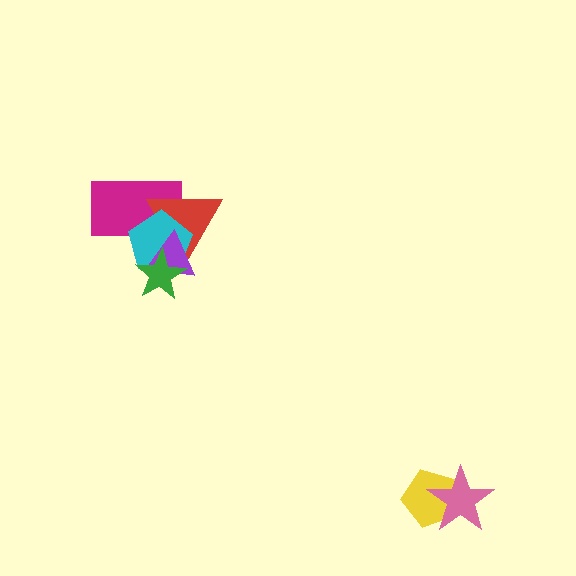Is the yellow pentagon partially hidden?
Yes, it is partially covered by another shape.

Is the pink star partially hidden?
No, no other shape covers it.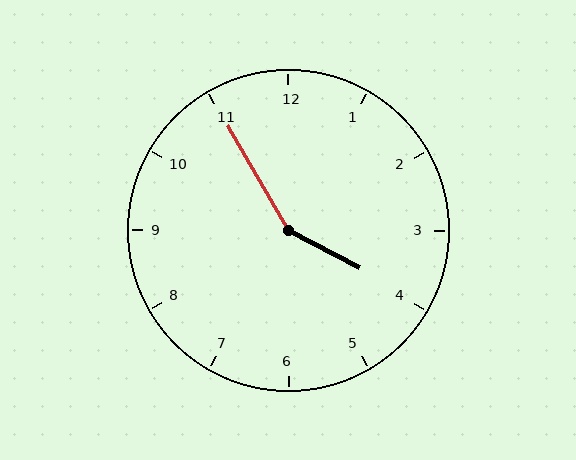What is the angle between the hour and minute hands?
Approximately 148 degrees.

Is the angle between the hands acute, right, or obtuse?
It is obtuse.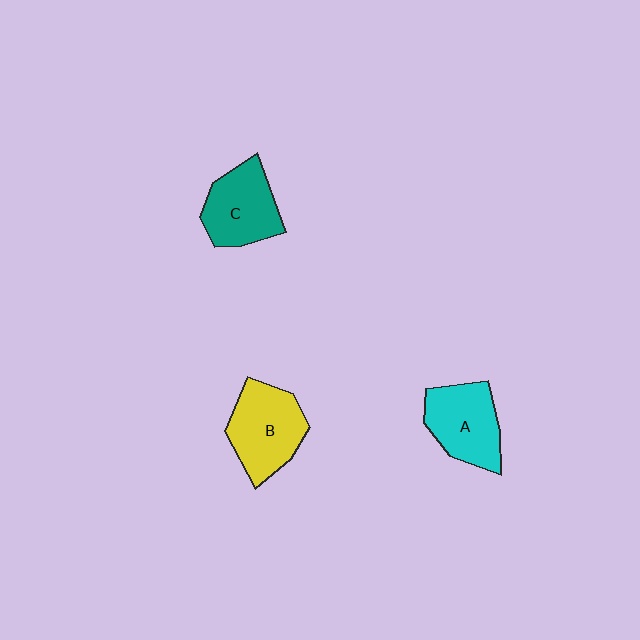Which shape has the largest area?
Shape B (yellow).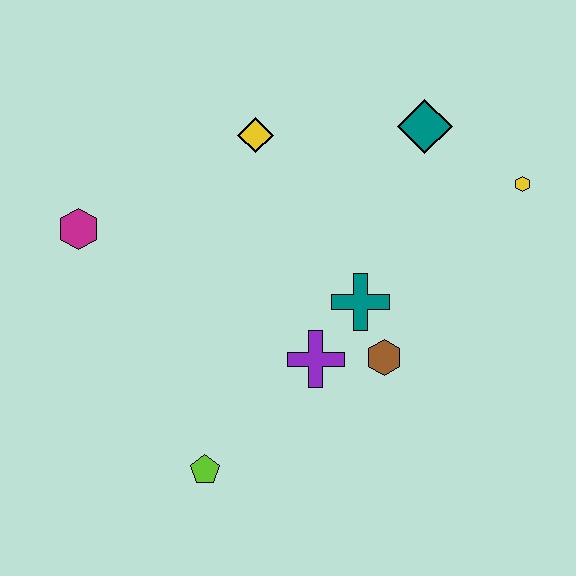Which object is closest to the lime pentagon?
The purple cross is closest to the lime pentagon.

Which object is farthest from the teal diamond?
The lime pentagon is farthest from the teal diamond.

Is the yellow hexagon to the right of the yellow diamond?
Yes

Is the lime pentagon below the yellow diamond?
Yes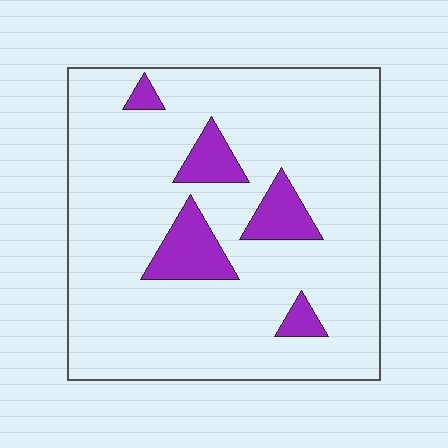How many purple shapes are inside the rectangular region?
5.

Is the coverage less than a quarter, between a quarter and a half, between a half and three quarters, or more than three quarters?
Less than a quarter.